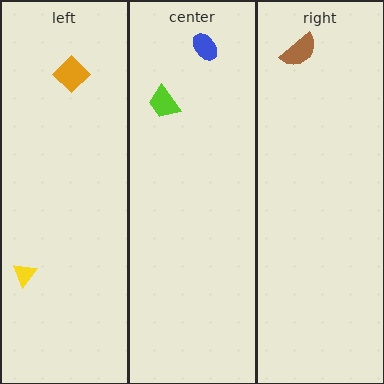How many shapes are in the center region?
2.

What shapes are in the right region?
The brown semicircle.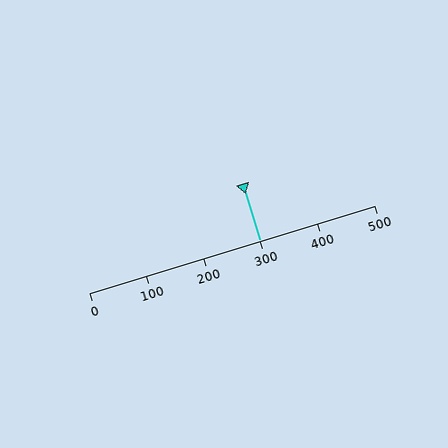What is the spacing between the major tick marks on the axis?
The major ticks are spaced 100 apart.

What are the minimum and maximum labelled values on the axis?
The axis runs from 0 to 500.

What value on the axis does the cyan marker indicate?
The marker indicates approximately 300.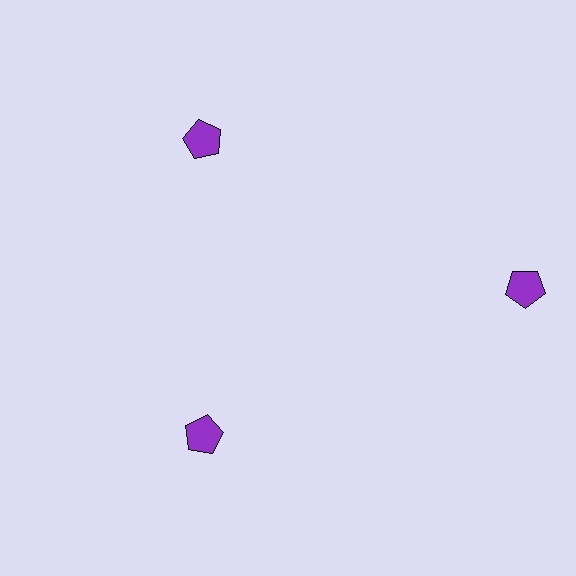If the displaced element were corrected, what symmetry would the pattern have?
It would have 3-fold rotational symmetry — the pattern would map onto itself every 120 degrees.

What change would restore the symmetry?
The symmetry would be restored by moving it inward, back onto the ring so that all 3 pentagons sit at equal angles and equal distance from the center.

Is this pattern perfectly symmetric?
No. The 3 purple pentagons are arranged in a ring, but one element near the 3 o'clock position is pushed outward from the center, breaking the 3-fold rotational symmetry.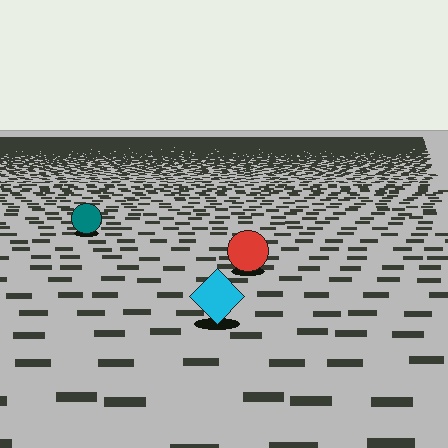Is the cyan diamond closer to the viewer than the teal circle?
Yes. The cyan diamond is closer — you can tell from the texture gradient: the ground texture is coarser near it.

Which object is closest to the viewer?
The cyan diamond is closest. The texture marks near it are larger and more spread out.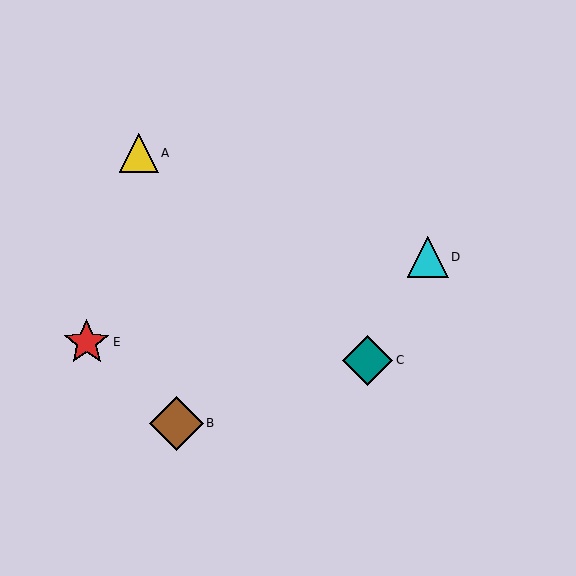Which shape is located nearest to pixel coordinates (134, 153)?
The yellow triangle (labeled A) at (139, 153) is nearest to that location.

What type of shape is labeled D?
Shape D is a cyan triangle.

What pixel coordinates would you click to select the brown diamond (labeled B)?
Click at (176, 423) to select the brown diamond B.